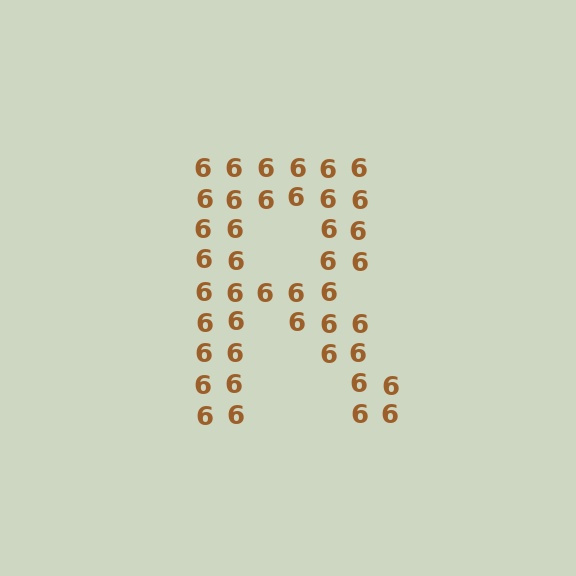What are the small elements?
The small elements are digit 6's.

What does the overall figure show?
The overall figure shows the letter R.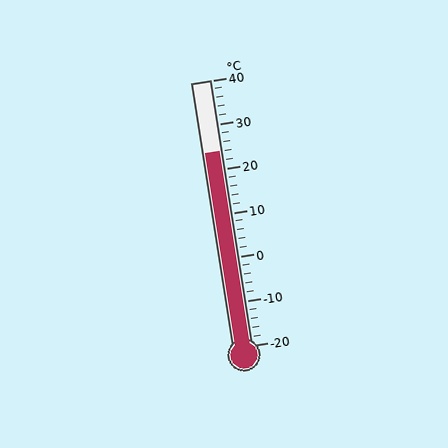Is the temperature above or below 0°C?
The temperature is above 0°C.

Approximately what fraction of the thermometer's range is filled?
The thermometer is filled to approximately 75% of its range.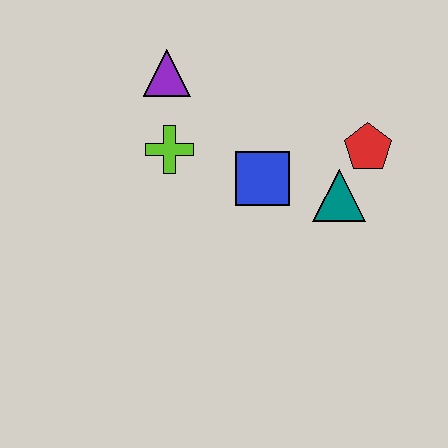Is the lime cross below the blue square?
No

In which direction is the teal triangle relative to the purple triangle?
The teal triangle is to the right of the purple triangle.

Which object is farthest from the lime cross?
The red pentagon is farthest from the lime cross.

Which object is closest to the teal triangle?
The red pentagon is closest to the teal triangle.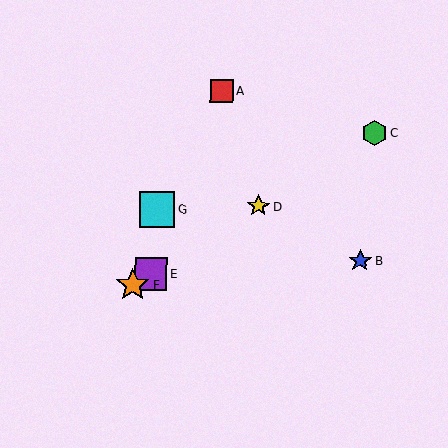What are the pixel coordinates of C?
Object C is at (375, 133).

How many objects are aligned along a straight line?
4 objects (C, D, E, F) are aligned along a straight line.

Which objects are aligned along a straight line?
Objects C, D, E, F are aligned along a straight line.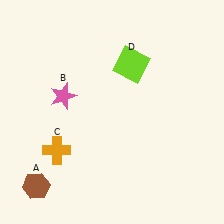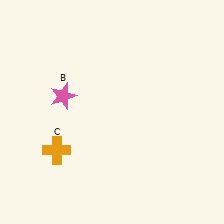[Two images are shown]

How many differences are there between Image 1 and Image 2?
There are 2 differences between the two images.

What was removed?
The brown hexagon (A), the lime square (D) were removed in Image 2.